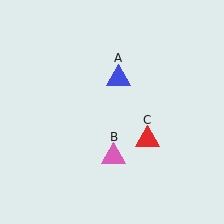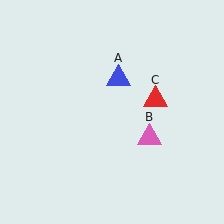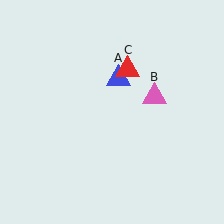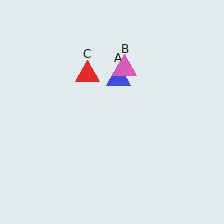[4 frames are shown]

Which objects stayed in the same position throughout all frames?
Blue triangle (object A) remained stationary.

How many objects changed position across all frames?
2 objects changed position: pink triangle (object B), red triangle (object C).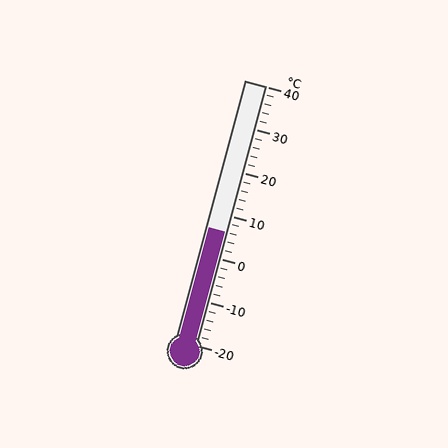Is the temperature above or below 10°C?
The temperature is below 10°C.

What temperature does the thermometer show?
The thermometer shows approximately 6°C.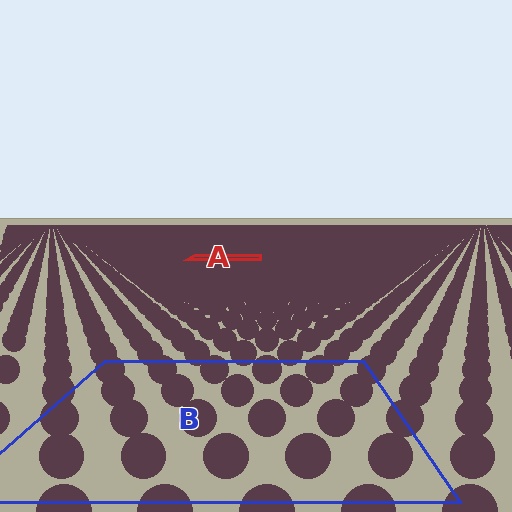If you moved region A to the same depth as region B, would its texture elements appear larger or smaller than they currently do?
They would appear larger. At a closer depth, the same texture elements are projected at a bigger on-screen size.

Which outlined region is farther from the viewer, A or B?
Region A is farther from the viewer — the texture elements inside it appear smaller and more densely packed.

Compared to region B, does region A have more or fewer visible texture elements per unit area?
Region A has more texture elements per unit area — they are packed more densely because it is farther away.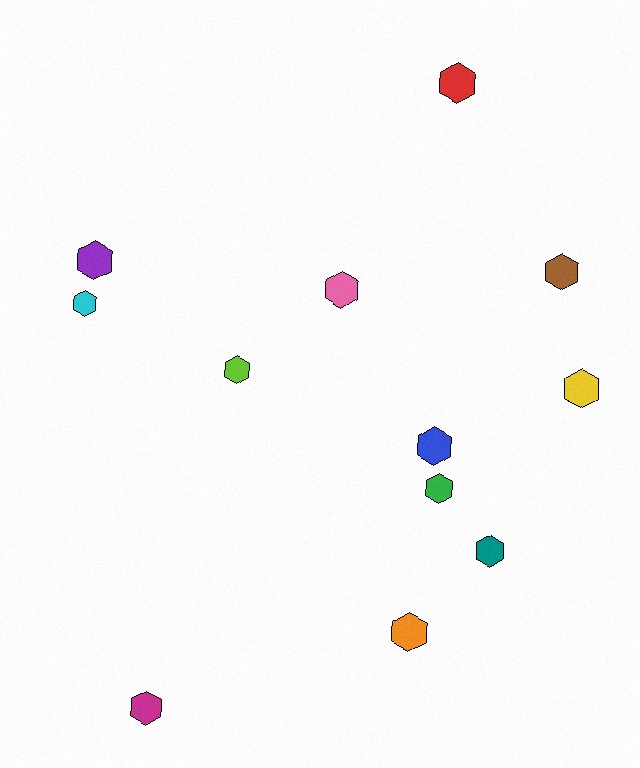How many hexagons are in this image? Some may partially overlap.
There are 12 hexagons.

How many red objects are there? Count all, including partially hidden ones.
There is 1 red object.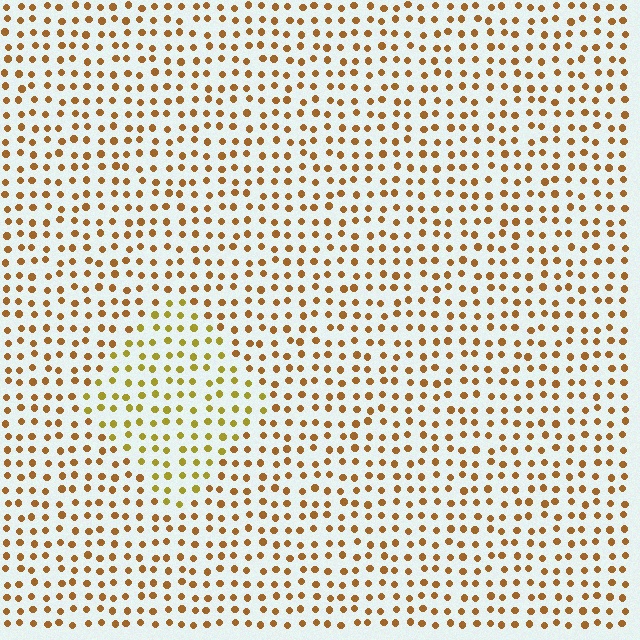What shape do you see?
I see a diamond.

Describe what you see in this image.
The image is filled with small brown elements in a uniform arrangement. A diamond-shaped region is visible where the elements are tinted to a slightly different hue, forming a subtle color boundary.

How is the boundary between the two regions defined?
The boundary is defined purely by a slight shift in hue (about 27 degrees). Spacing, size, and orientation are identical on both sides.